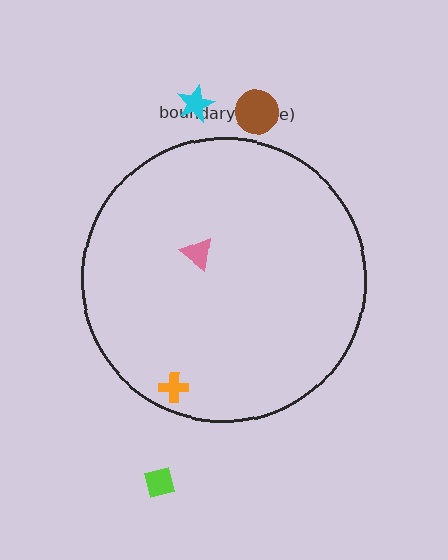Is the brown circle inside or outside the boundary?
Outside.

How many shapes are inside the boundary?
2 inside, 3 outside.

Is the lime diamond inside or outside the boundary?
Outside.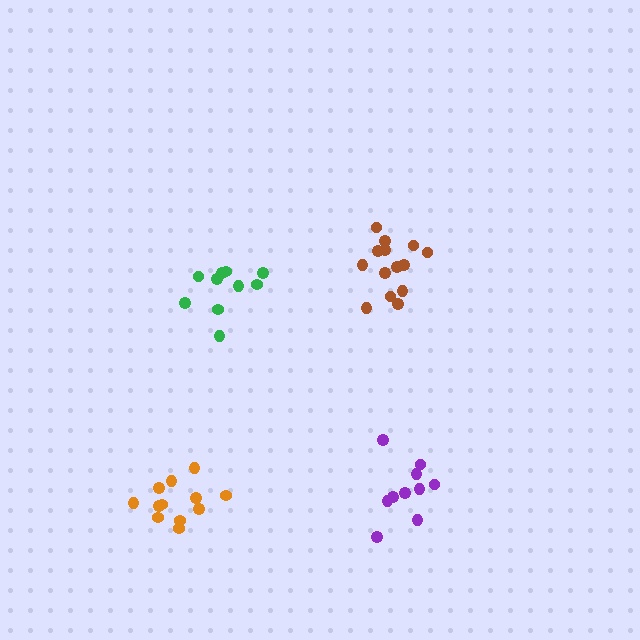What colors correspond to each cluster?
The clusters are colored: orange, brown, purple, green.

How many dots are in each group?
Group 1: 12 dots, Group 2: 14 dots, Group 3: 10 dots, Group 4: 10 dots (46 total).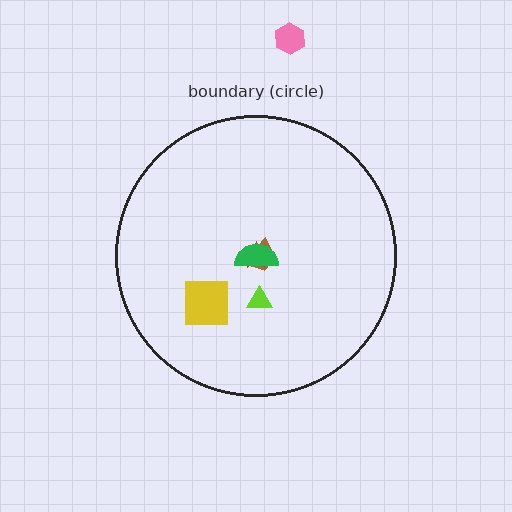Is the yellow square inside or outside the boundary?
Inside.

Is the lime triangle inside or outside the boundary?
Inside.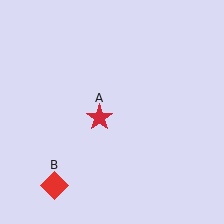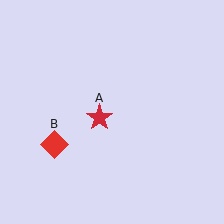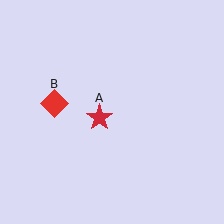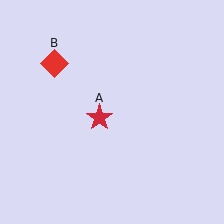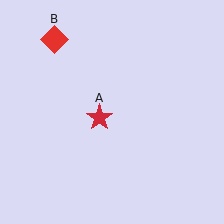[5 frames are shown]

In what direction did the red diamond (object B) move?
The red diamond (object B) moved up.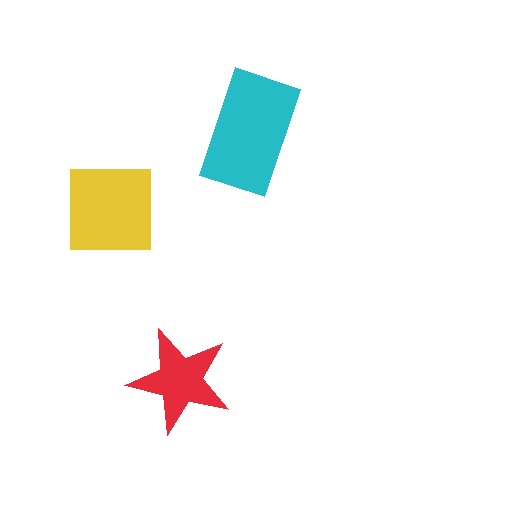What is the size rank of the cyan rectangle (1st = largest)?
1st.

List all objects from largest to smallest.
The cyan rectangle, the yellow square, the red star.